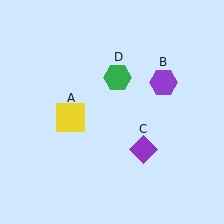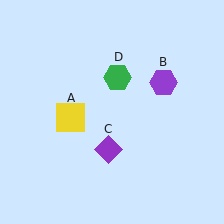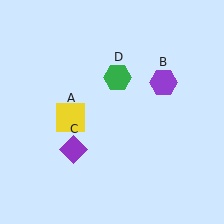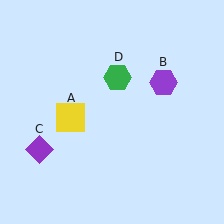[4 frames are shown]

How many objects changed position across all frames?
1 object changed position: purple diamond (object C).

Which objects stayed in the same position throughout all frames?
Yellow square (object A) and purple hexagon (object B) and green hexagon (object D) remained stationary.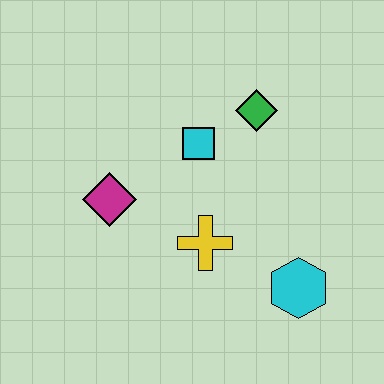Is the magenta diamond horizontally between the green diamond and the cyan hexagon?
No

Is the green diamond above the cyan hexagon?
Yes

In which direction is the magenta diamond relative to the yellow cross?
The magenta diamond is to the left of the yellow cross.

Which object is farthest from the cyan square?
The cyan hexagon is farthest from the cyan square.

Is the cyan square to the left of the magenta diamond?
No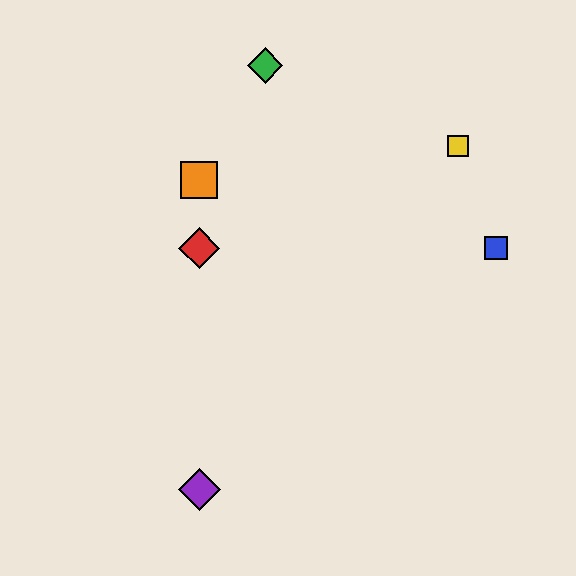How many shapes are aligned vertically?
3 shapes (the red diamond, the purple diamond, the orange square) are aligned vertically.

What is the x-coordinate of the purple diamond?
The purple diamond is at x≈199.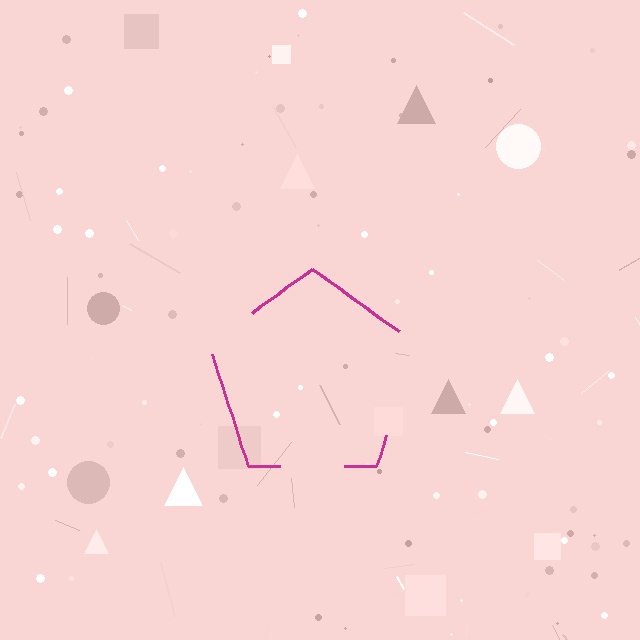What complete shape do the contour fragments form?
The contour fragments form a pentagon.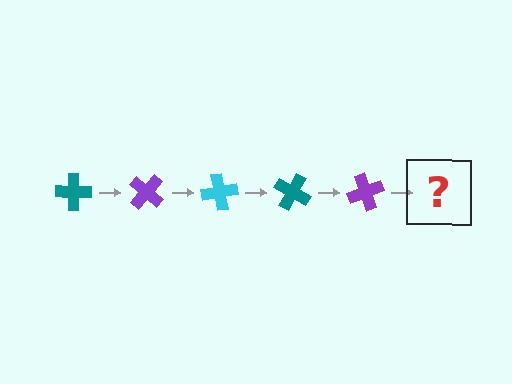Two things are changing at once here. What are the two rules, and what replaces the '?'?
The two rules are that it rotates 40 degrees each step and the color cycles through teal, purple, and cyan. The '?' should be a cyan cross, rotated 200 degrees from the start.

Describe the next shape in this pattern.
It should be a cyan cross, rotated 200 degrees from the start.